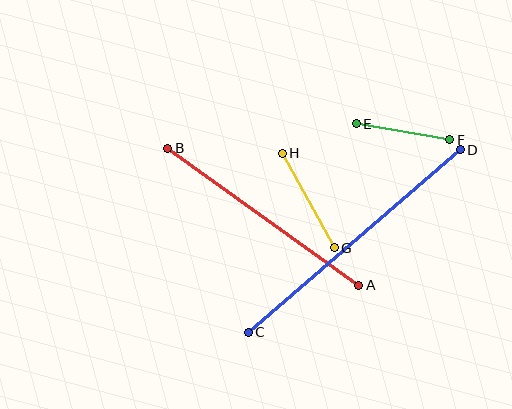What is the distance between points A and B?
The distance is approximately 235 pixels.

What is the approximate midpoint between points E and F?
The midpoint is at approximately (403, 132) pixels.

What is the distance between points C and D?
The distance is approximately 280 pixels.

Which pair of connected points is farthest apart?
Points C and D are farthest apart.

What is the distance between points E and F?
The distance is approximately 95 pixels.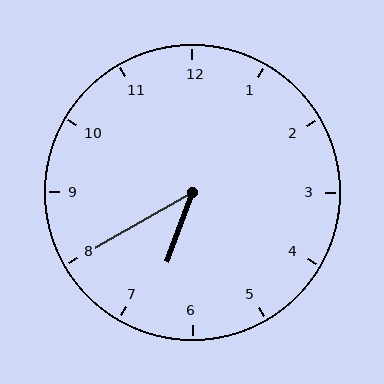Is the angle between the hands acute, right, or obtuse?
It is acute.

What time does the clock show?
6:40.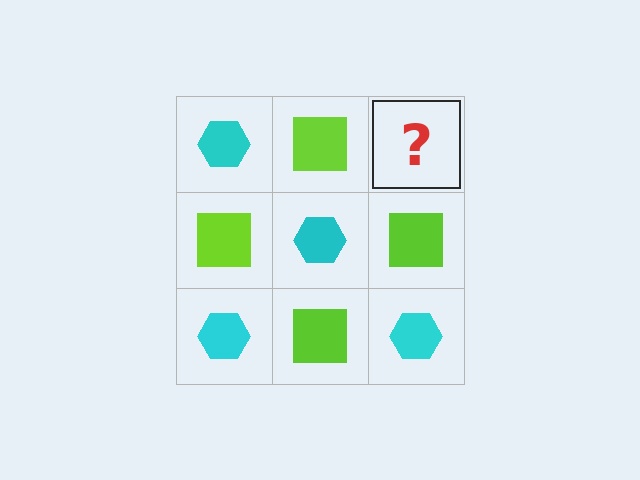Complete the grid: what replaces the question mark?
The question mark should be replaced with a cyan hexagon.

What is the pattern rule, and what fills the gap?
The rule is that it alternates cyan hexagon and lime square in a checkerboard pattern. The gap should be filled with a cyan hexagon.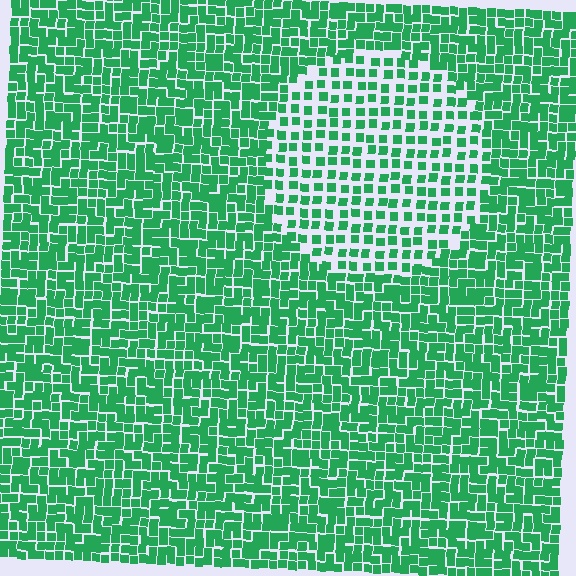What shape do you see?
I see a circle.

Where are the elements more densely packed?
The elements are more densely packed outside the circle boundary.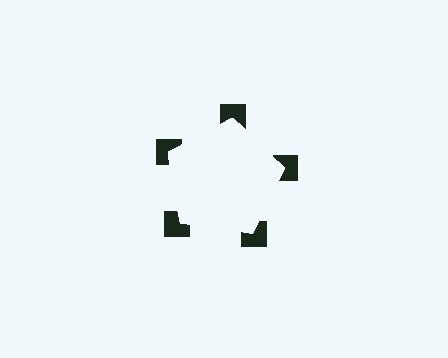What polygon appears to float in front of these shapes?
An illusory pentagon — its edges are inferred from the aligned wedge cuts in the notched squares, not physically drawn.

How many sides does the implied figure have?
5 sides.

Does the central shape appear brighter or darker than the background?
It typically appears slightly brighter than the background, even though no actual brightness change is drawn.